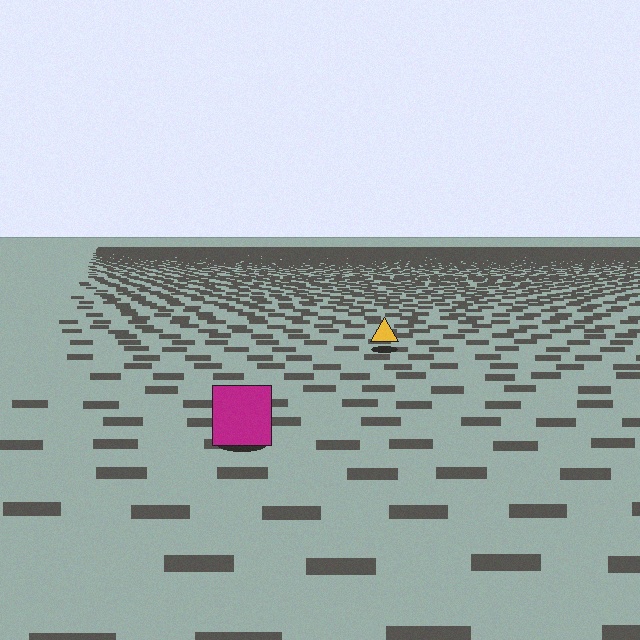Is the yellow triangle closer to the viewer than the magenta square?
No. The magenta square is closer — you can tell from the texture gradient: the ground texture is coarser near it.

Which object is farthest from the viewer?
The yellow triangle is farthest from the viewer. It appears smaller and the ground texture around it is denser.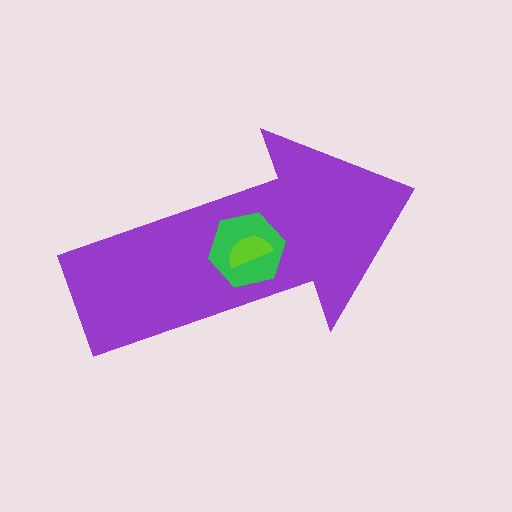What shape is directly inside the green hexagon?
The lime semicircle.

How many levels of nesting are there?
3.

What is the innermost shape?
The lime semicircle.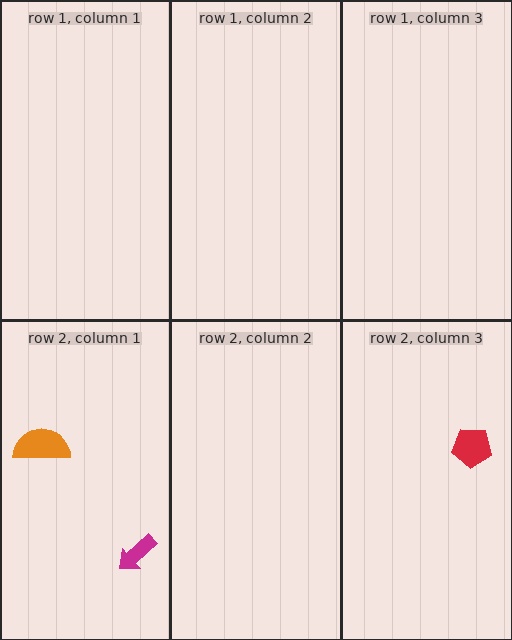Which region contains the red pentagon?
The row 2, column 3 region.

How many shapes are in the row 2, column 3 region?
1.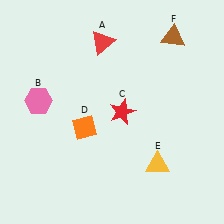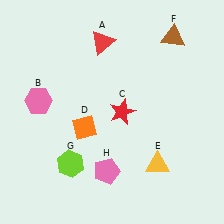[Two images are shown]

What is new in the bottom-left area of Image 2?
A lime hexagon (G) was added in the bottom-left area of Image 2.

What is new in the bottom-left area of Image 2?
A pink pentagon (H) was added in the bottom-left area of Image 2.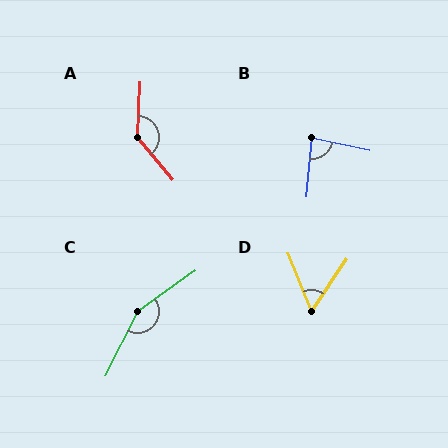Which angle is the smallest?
D, at approximately 56 degrees.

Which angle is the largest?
C, at approximately 152 degrees.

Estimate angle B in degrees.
Approximately 83 degrees.